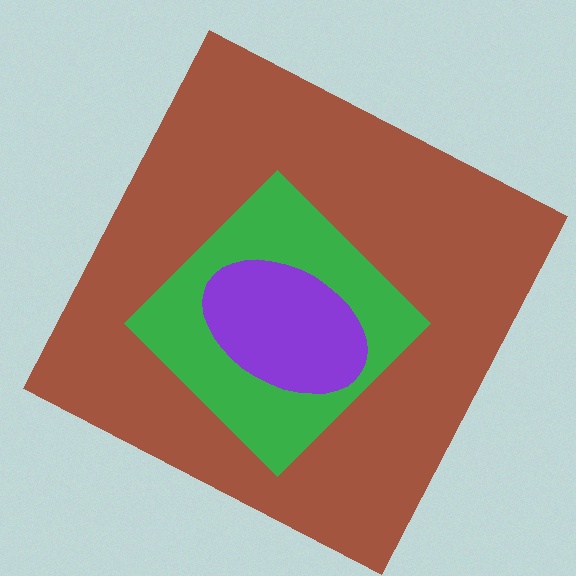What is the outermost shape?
The brown square.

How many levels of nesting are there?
3.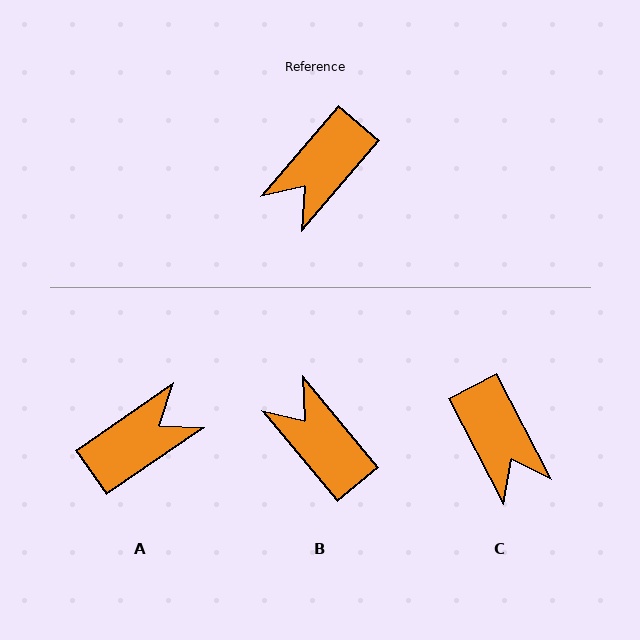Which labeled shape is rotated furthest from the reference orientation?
A, about 165 degrees away.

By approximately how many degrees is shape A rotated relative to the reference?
Approximately 165 degrees counter-clockwise.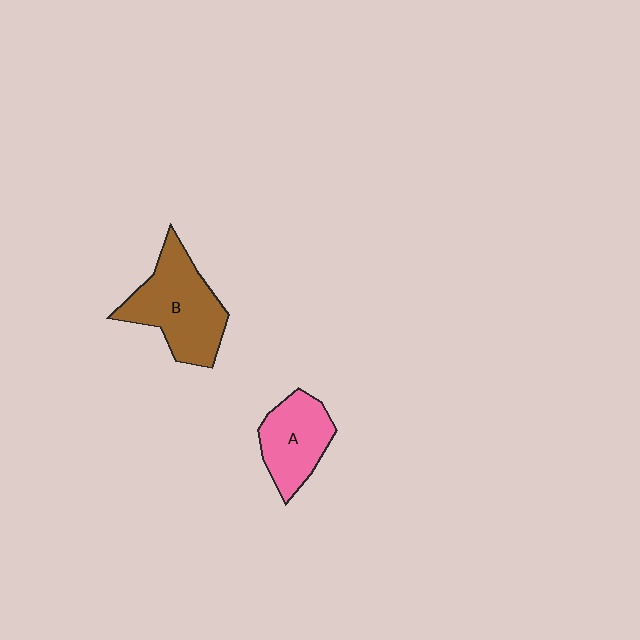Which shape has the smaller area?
Shape A (pink).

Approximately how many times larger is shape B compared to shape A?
Approximately 1.4 times.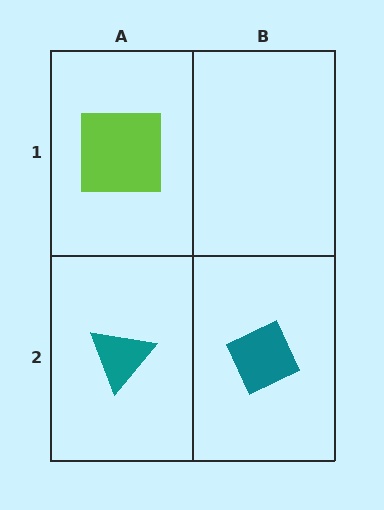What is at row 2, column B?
A teal diamond.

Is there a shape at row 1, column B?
No, that cell is empty.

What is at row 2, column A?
A teal triangle.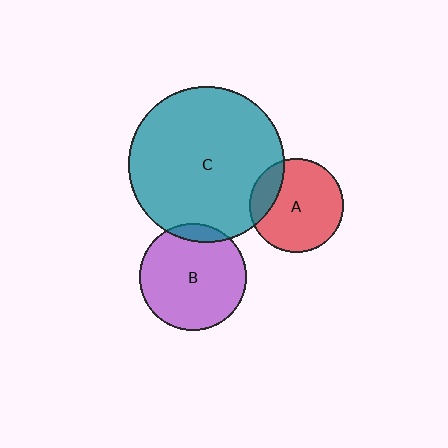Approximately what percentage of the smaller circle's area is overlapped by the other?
Approximately 20%.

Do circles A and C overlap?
Yes.